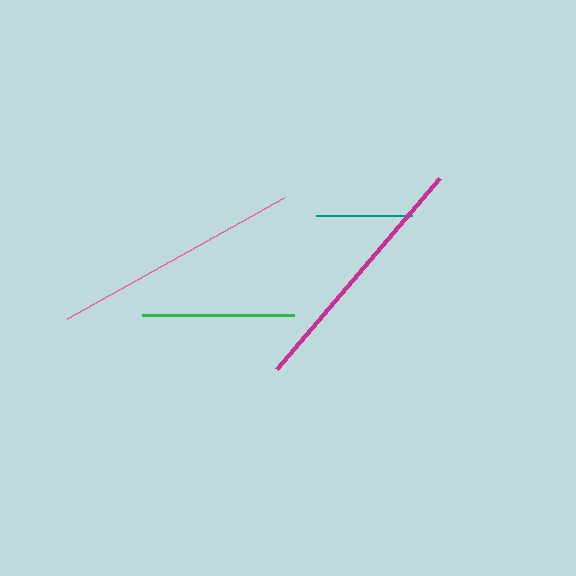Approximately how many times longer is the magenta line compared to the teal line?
The magenta line is approximately 2.6 times the length of the teal line.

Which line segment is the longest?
The magenta line is the longest at approximately 251 pixels.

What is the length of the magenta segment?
The magenta segment is approximately 251 pixels long.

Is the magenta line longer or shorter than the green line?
The magenta line is longer than the green line.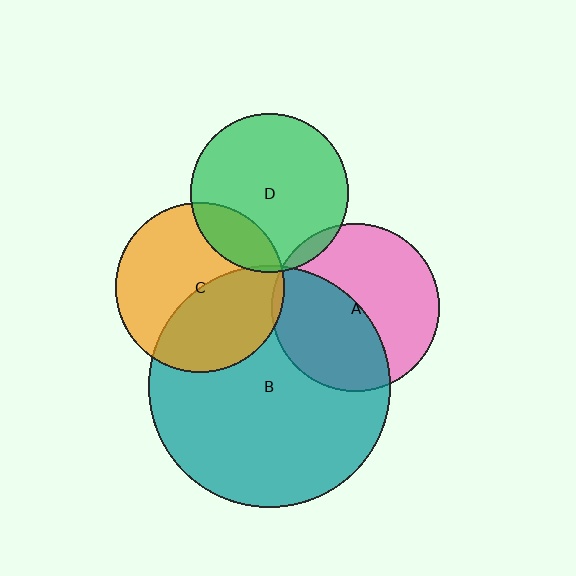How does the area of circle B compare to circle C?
Approximately 2.0 times.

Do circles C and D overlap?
Yes.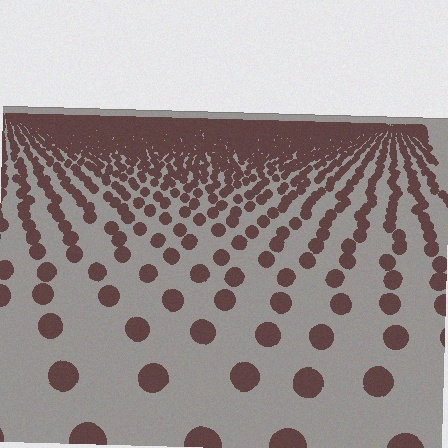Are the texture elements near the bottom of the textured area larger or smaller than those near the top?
Larger. Near the bottom, elements are closer to the viewer and appear at a bigger on-screen size.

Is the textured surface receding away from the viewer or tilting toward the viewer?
The surface is receding away from the viewer. Texture elements get smaller and denser toward the top.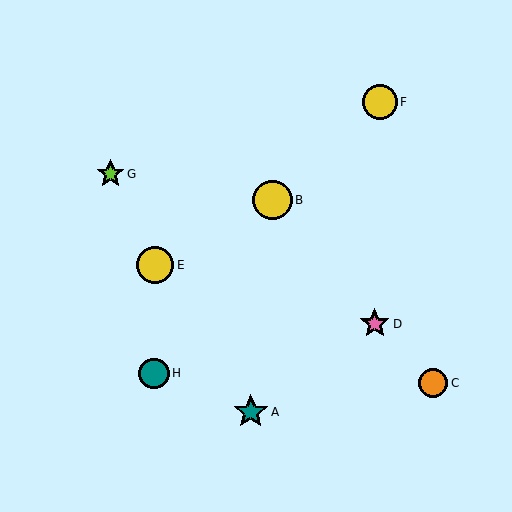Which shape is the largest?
The yellow circle (labeled B) is the largest.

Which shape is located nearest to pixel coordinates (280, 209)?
The yellow circle (labeled B) at (272, 200) is nearest to that location.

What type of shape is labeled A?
Shape A is a teal star.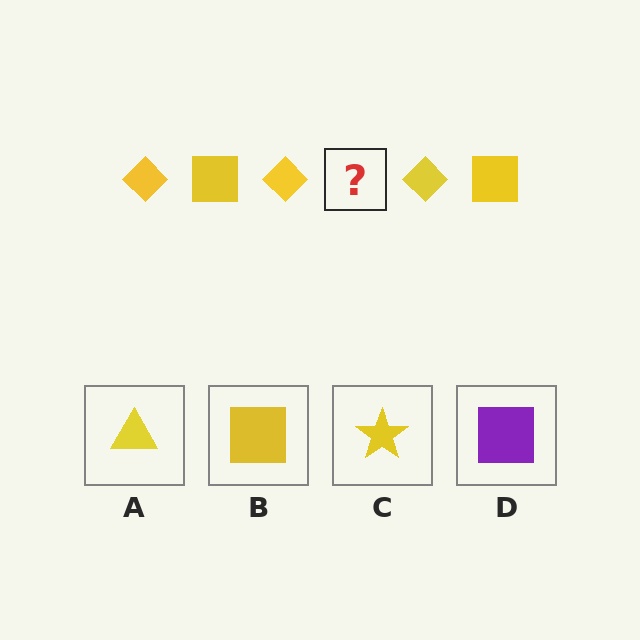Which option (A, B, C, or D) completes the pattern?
B.